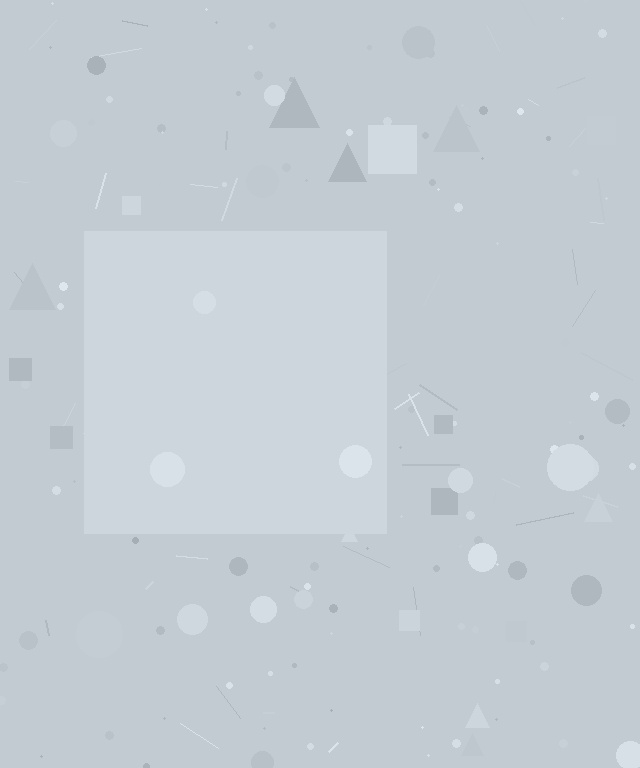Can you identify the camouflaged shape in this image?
The camouflaged shape is a square.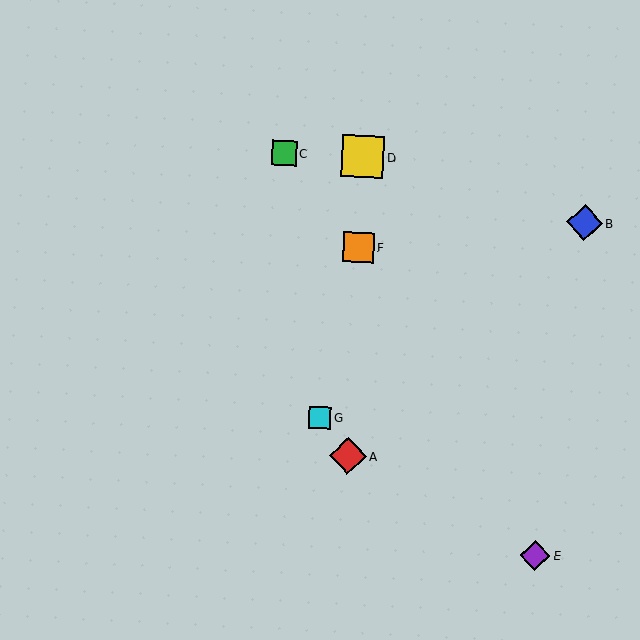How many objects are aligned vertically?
3 objects (A, D, F) are aligned vertically.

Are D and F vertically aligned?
Yes, both are at x≈363.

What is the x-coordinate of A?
Object A is at x≈348.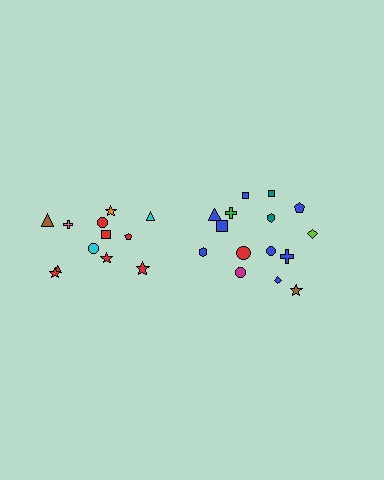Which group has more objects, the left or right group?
The right group.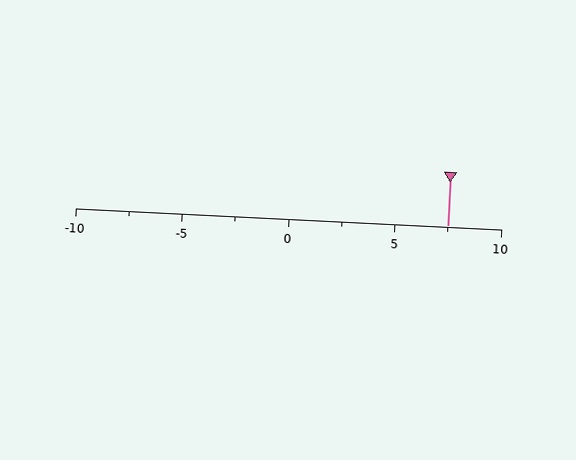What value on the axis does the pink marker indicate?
The marker indicates approximately 7.5.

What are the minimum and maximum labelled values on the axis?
The axis runs from -10 to 10.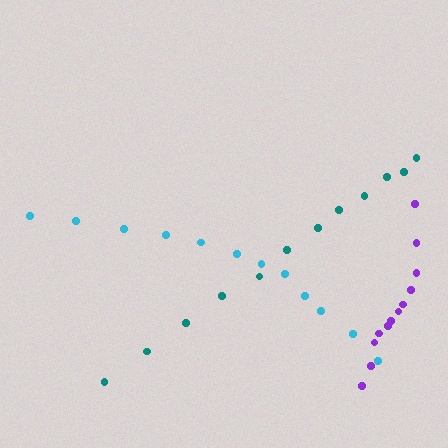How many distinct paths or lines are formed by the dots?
There are 3 distinct paths.